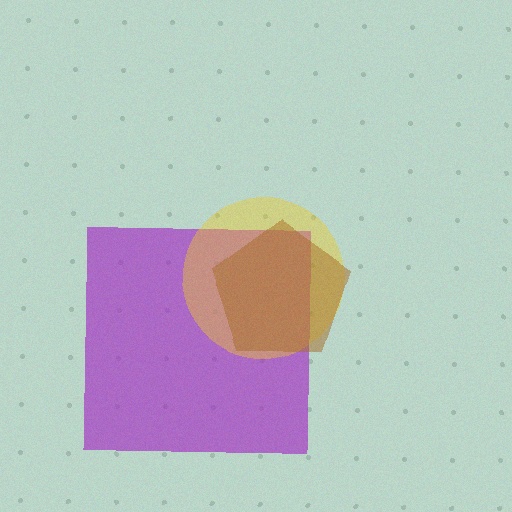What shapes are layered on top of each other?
The layered shapes are: a purple square, a yellow circle, a brown pentagon.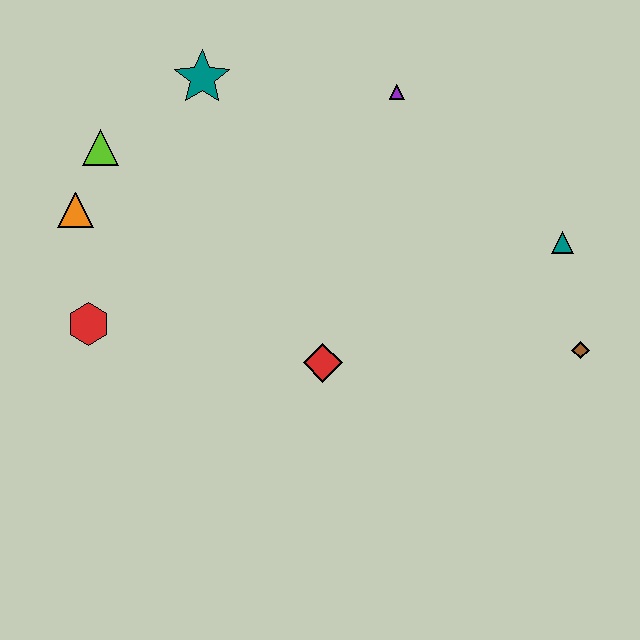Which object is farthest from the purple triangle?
The red hexagon is farthest from the purple triangle.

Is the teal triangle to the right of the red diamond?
Yes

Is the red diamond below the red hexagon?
Yes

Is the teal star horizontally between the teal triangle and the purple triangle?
No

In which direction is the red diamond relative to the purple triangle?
The red diamond is below the purple triangle.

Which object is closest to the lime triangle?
The orange triangle is closest to the lime triangle.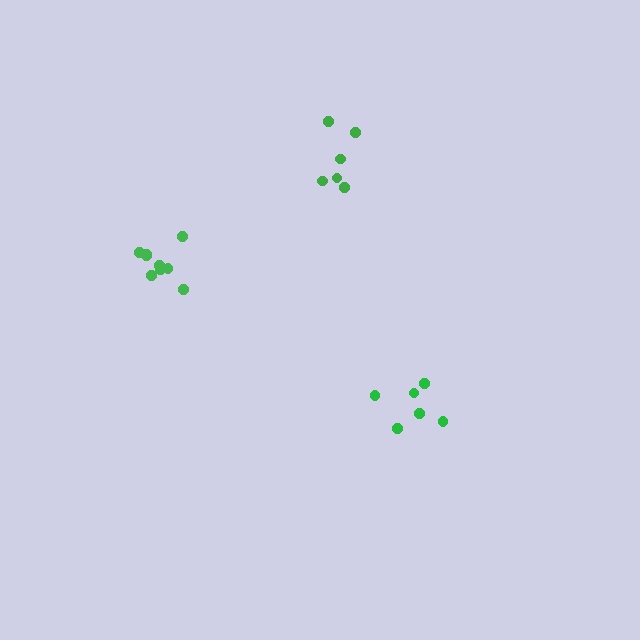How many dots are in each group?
Group 1: 6 dots, Group 2: 6 dots, Group 3: 9 dots (21 total).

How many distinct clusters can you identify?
There are 3 distinct clusters.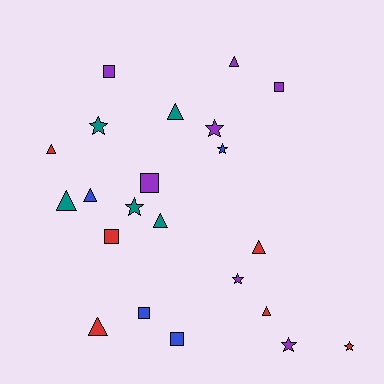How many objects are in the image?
There are 22 objects.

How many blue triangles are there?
There is 1 blue triangle.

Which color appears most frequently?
Purple, with 7 objects.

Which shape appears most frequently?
Triangle, with 9 objects.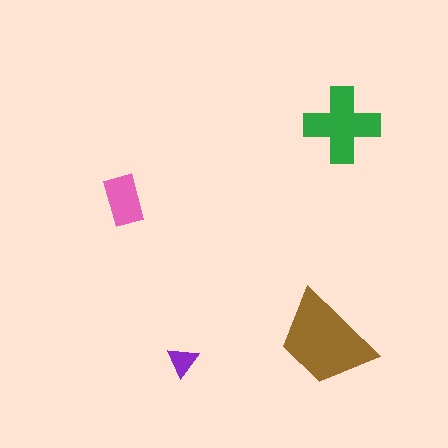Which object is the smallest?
The purple triangle.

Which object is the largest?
The brown trapezoid.